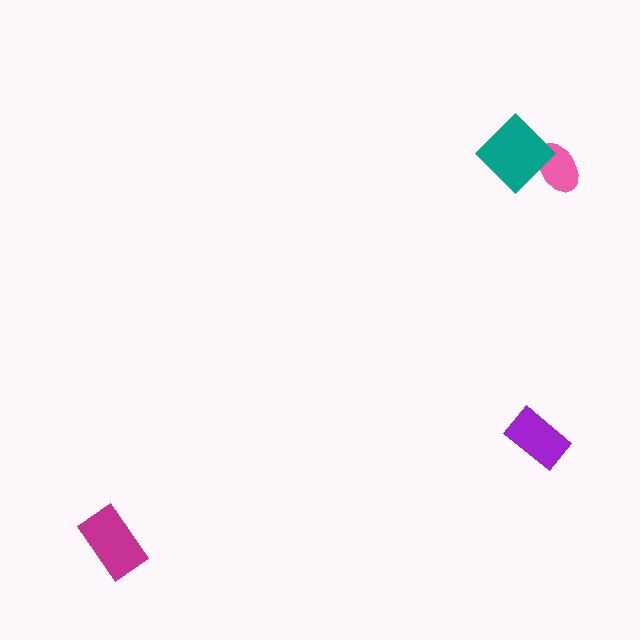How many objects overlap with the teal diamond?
1 object overlaps with the teal diamond.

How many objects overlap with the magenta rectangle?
0 objects overlap with the magenta rectangle.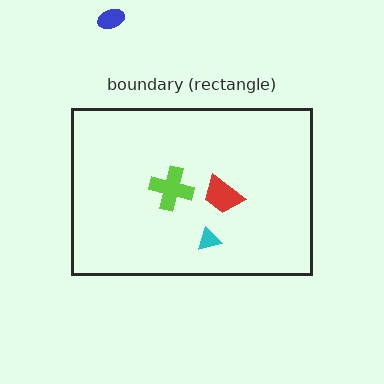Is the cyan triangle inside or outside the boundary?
Inside.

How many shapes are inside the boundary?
3 inside, 1 outside.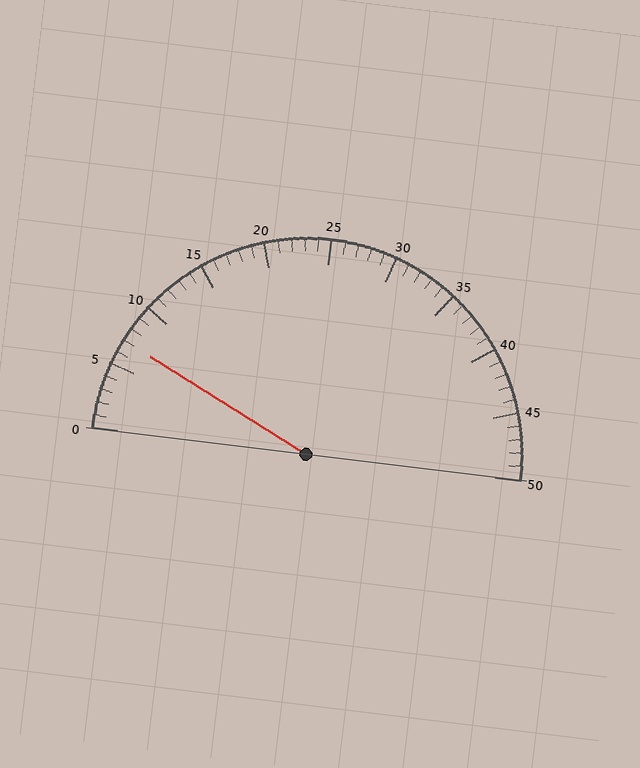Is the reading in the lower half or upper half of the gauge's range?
The reading is in the lower half of the range (0 to 50).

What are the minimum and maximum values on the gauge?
The gauge ranges from 0 to 50.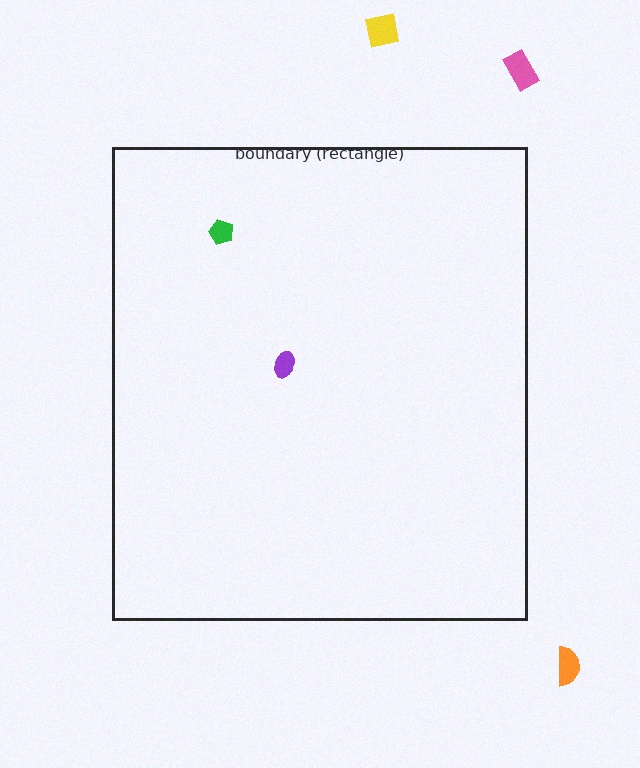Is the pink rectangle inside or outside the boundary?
Outside.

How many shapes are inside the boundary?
2 inside, 3 outside.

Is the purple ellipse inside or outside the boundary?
Inside.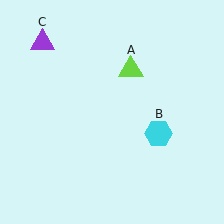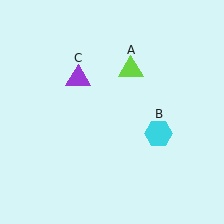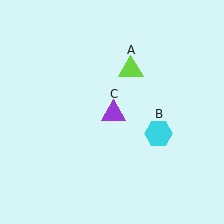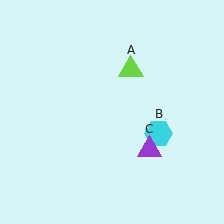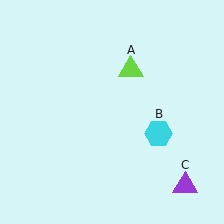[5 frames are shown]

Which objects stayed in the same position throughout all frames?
Lime triangle (object A) and cyan hexagon (object B) remained stationary.